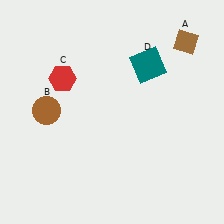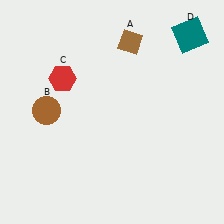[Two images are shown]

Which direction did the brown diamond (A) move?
The brown diamond (A) moved left.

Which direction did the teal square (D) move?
The teal square (D) moved right.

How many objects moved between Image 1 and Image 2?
2 objects moved between the two images.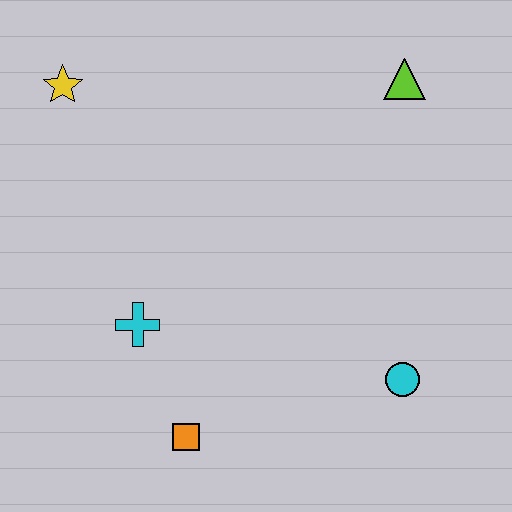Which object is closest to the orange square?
The cyan cross is closest to the orange square.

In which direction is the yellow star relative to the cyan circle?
The yellow star is to the left of the cyan circle.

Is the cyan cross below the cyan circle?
No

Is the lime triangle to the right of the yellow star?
Yes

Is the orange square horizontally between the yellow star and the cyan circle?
Yes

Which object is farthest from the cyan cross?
The lime triangle is farthest from the cyan cross.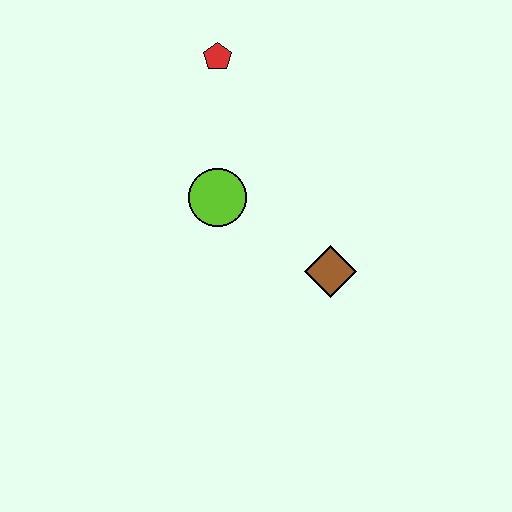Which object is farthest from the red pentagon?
The brown diamond is farthest from the red pentagon.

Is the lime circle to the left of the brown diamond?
Yes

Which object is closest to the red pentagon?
The lime circle is closest to the red pentagon.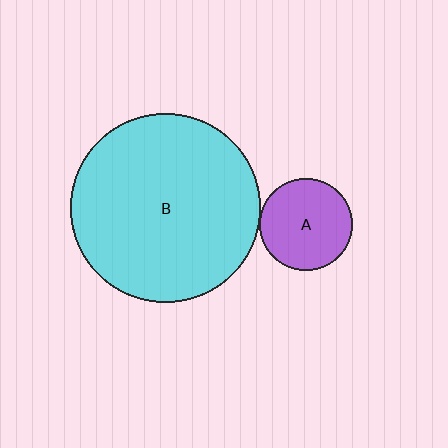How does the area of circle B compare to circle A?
Approximately 4.2 times.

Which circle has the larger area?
Circle B (cyan).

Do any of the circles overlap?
No, none of the circles overlap.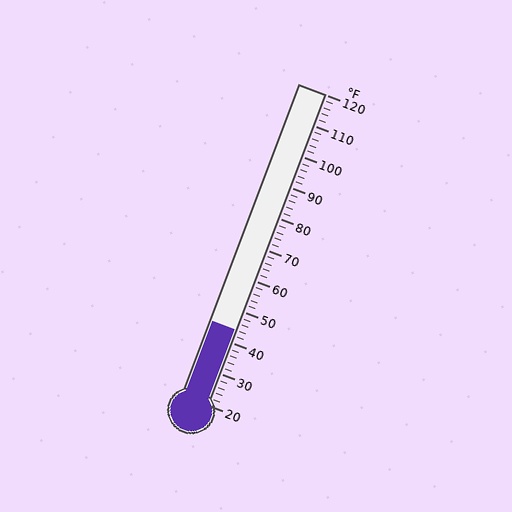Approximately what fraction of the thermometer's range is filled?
The thermometer is filled to approximately 25% of its range.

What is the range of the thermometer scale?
The thermometer scale ranges from 20°F to 120°F.